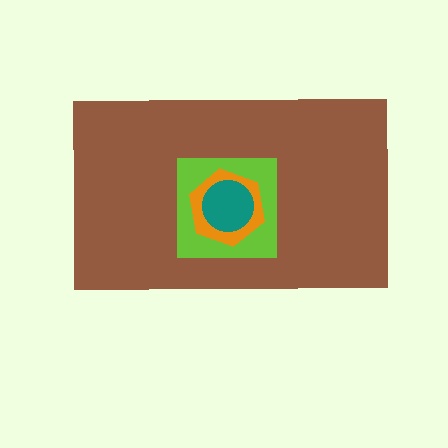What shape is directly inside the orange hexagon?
The teal circle.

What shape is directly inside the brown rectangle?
The lime square.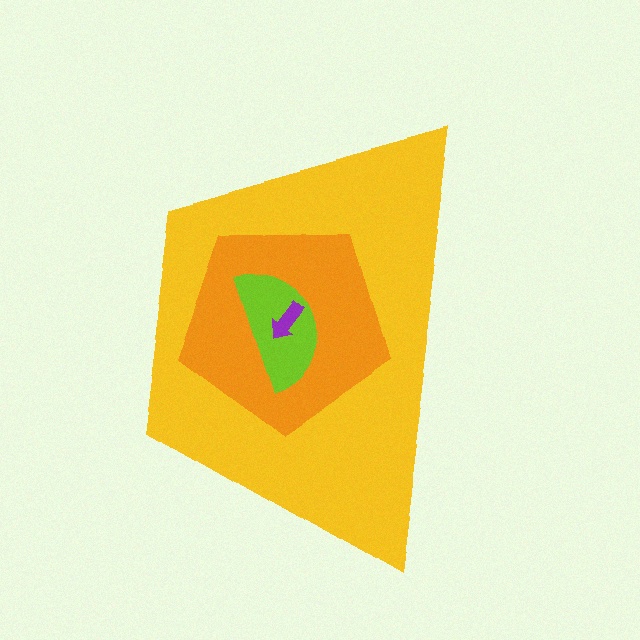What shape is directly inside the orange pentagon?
The lime semicircle.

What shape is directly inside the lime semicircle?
The purple arrow.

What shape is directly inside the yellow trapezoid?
The orange pentagon.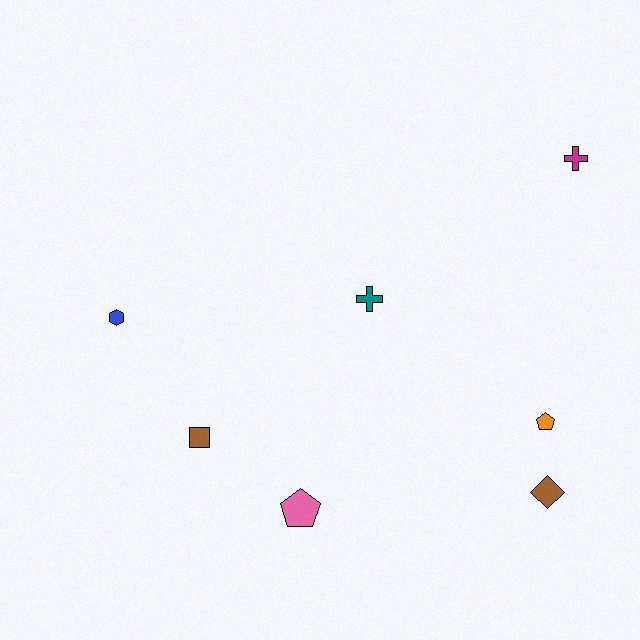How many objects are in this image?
There are 7 objects.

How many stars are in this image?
There are no stars.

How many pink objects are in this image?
There is 1 pink object.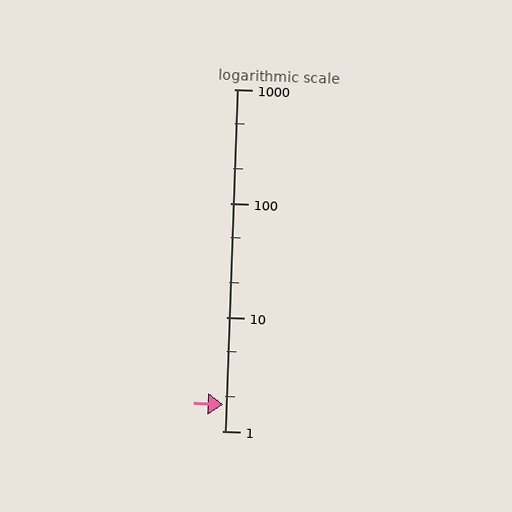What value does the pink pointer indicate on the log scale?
The pointer indicates approximately 1.7.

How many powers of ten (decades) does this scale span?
The scale spans 3 decades, from 1 to 1000.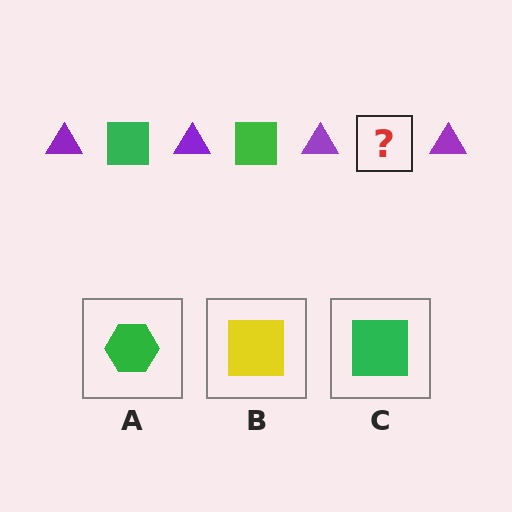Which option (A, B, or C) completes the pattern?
C.